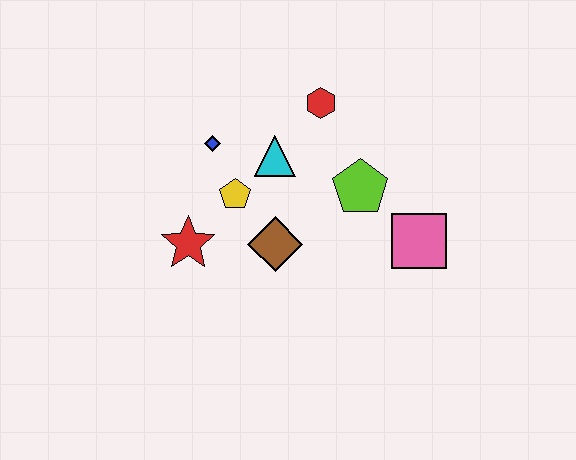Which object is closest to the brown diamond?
The yellow pentagon is closest to the brown diamond.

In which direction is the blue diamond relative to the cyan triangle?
The blue diamond is to the left of the cyan triangle.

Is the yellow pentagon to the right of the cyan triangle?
No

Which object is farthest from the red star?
The pink square is farthest from the red star.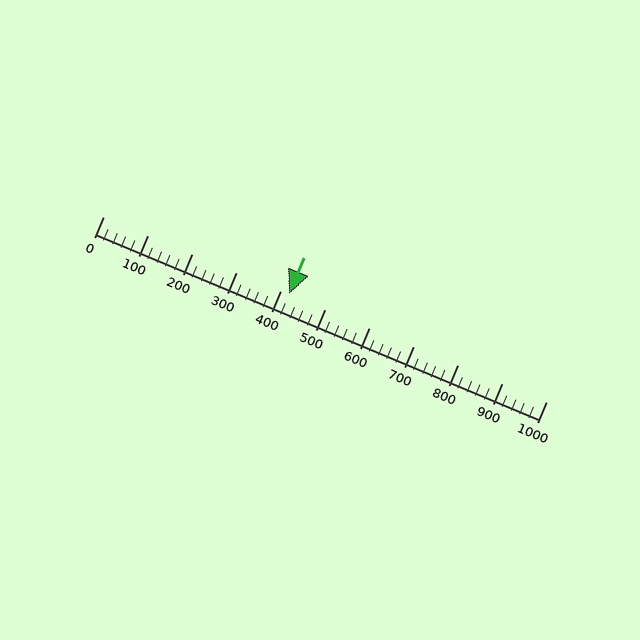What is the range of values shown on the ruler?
The ruler shows values from 0 to 1000.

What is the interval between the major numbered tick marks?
The major tick marks are spaced 100 units apart.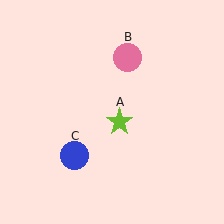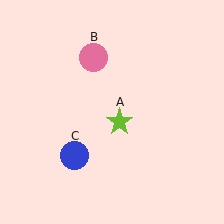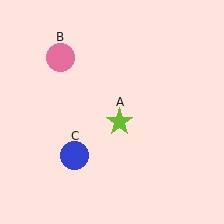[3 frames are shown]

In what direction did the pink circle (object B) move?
The pink circle (object B) moved left.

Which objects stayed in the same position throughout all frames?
Lime star (object A) and blue circle (object C) remained stationary.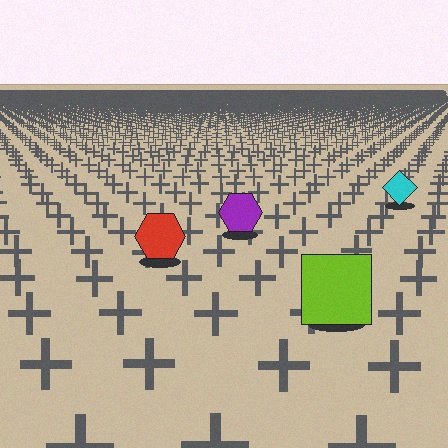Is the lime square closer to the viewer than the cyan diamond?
Yes. The lime square is closer — you can tell from the texture gradient: the ground texture is coarser near it.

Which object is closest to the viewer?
The lime square is closest. The texture marks near it are larger and more spread out.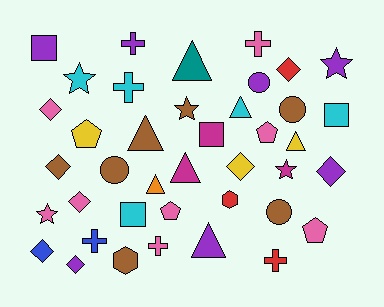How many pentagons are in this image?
There are 4 pentagons.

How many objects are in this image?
There are 40 objects.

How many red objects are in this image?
There are 3 red objects.